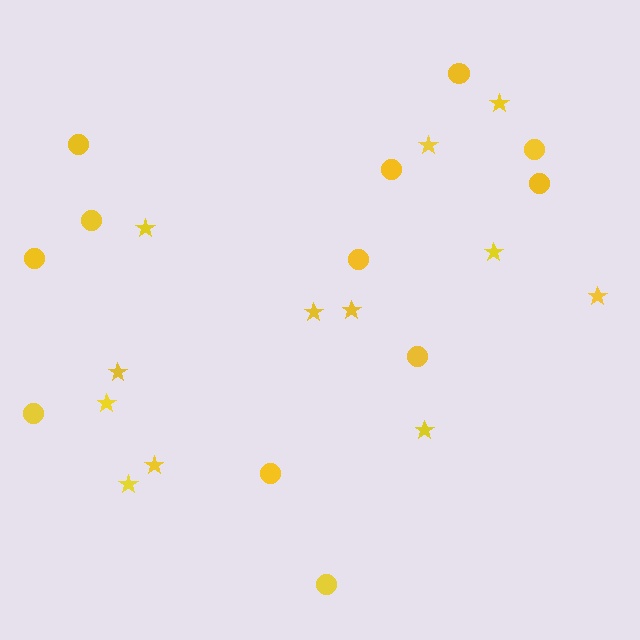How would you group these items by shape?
There are 2 groups: one group of circles (12) and one group of stars (12).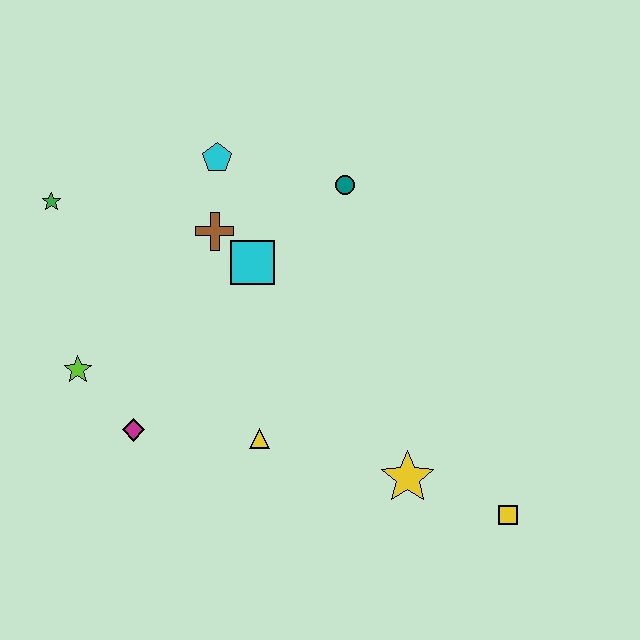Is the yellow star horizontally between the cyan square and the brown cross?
No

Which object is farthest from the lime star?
The yellow square is farthest from the lime star.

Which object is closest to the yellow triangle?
The magenta diamond is closest to the yellow triangle.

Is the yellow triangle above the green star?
No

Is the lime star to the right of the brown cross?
No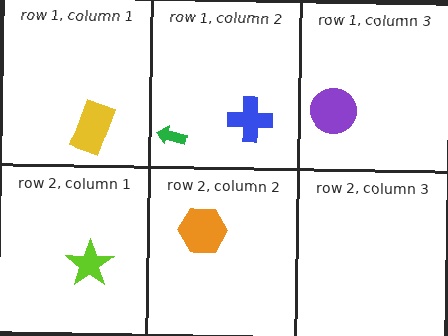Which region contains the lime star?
The row 2, column 1 region.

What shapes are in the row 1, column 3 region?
The purple circle.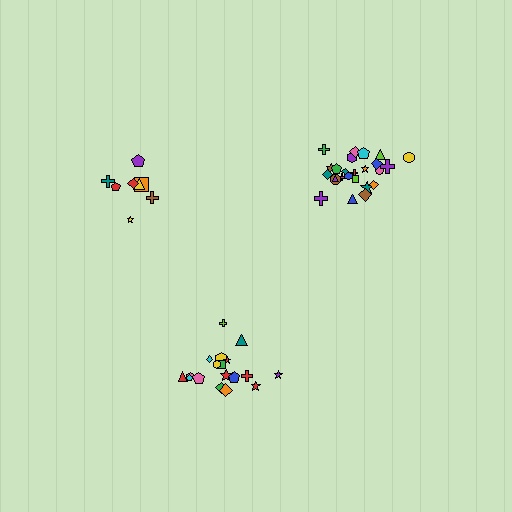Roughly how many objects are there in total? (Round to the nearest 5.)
Roughly 50 objects in total.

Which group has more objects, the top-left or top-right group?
The top-right group.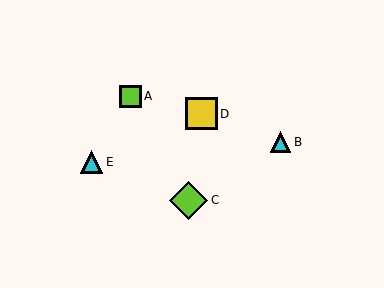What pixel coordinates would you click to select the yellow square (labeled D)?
Click at (201, 114) to select the yellow square D.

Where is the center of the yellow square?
The center of the yellow square is at (201, 114).